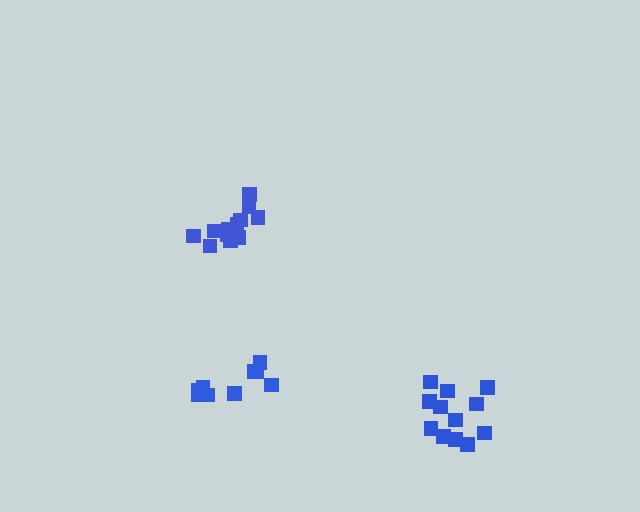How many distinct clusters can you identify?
There are 3 distinct clusters.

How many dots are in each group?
Group 1: 12 dots, Group 2: 12 dots, Group 3: 9 dots (33 total).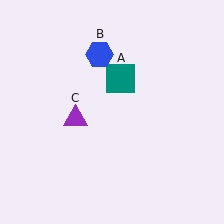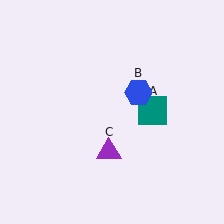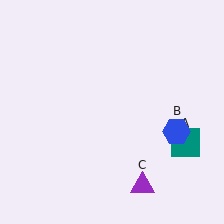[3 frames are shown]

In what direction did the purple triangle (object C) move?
The purple triangle (object C) moved down and to the right.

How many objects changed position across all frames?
3 objects changed position: teal square (object A), blue hexagon (object B), purple triangle (object C).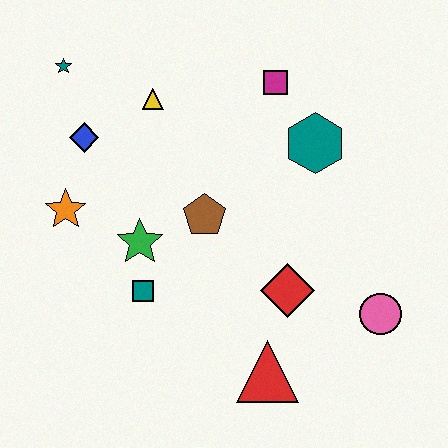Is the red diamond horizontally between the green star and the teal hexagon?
Yes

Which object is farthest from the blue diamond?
The pink circle is farthest from the blue diamond.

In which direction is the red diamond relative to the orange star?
The red diamond is to the right of the orange star.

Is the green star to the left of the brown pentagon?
Yes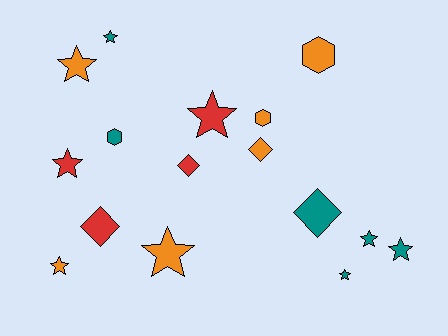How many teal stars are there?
There are 4 teal stars.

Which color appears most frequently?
Orange, with 6 objects.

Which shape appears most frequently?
Star, with 9 objects.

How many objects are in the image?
There are 16 objects.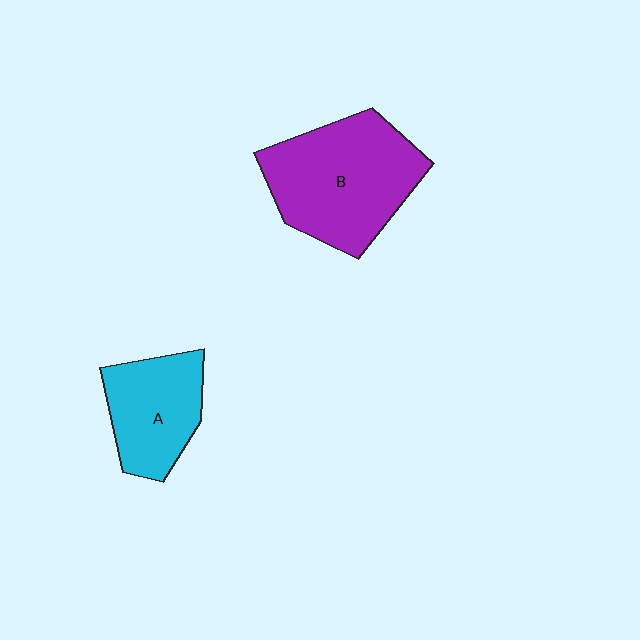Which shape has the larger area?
Shape B (purple).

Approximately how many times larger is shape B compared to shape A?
Approximately 1.6 times.